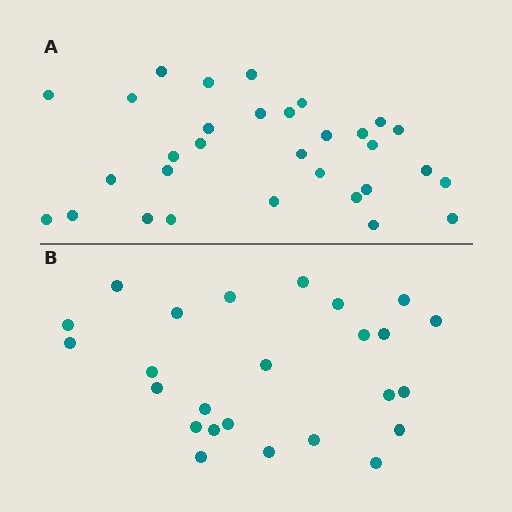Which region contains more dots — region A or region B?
Region A (the top region) has more dots.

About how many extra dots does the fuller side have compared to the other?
Region A has about 6 more dots than region B.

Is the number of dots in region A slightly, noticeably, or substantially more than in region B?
Region A has only slightly more — the two regions are fairly close. The ratio is roughly 1.2 to 1.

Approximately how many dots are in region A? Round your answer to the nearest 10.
About 30 dots. (The exact count is 31, which rounds to 30.)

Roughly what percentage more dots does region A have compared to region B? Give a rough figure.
About 25% more.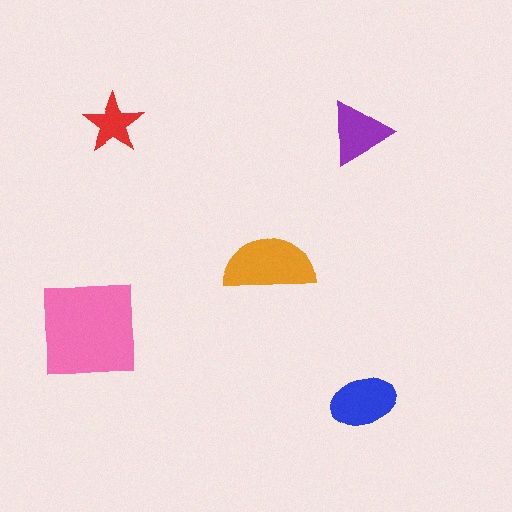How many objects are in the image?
There are 5 objects in the image.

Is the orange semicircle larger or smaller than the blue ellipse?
Larger.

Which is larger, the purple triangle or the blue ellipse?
The blue ellipse.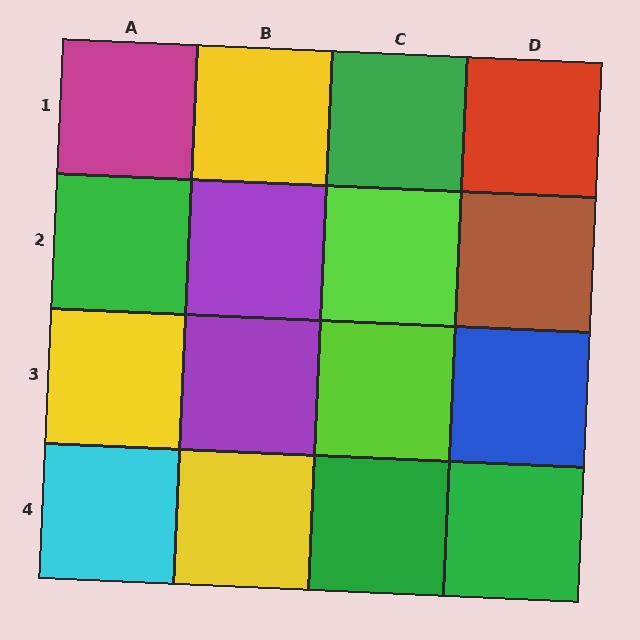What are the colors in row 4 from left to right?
Cyan, yellow, green, green.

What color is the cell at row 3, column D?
Blue.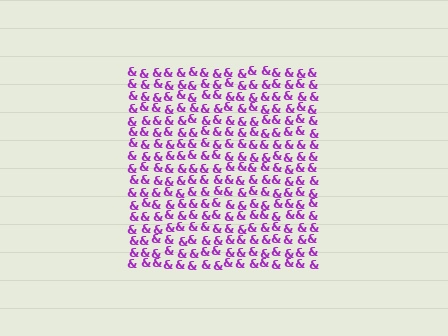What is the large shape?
The large shape is a square.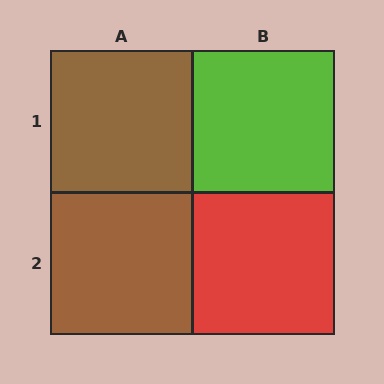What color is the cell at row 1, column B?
Lime.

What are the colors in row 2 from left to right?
Brown, red.